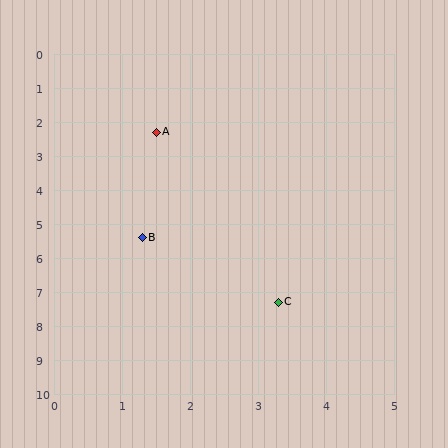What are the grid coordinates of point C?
Point C is at approximately (3.3, 7.3).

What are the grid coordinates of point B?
Point B is at approximately (1.3, 5.4).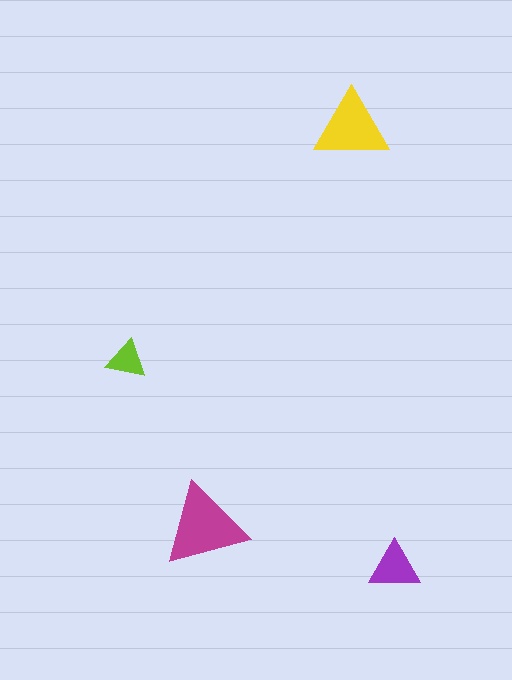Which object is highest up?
The yellow triangle is topmost.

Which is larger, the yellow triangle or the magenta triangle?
The magenta one.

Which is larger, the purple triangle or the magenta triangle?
The magenta one.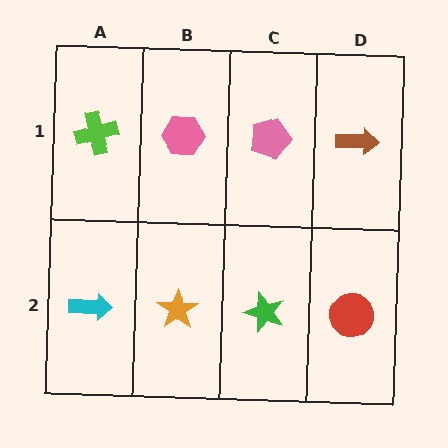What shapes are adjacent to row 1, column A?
A cyan arrow (row 2, column A), a pink hexagon (row 1, column B).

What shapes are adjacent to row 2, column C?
A pink pentagon (row 1, column C), an orange star (row 2, column B), a red circle (row 2, column D).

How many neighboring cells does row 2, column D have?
2.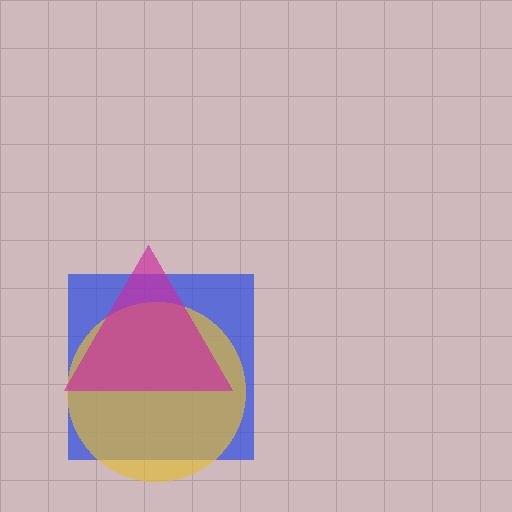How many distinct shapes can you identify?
There are 3 distinct shapes: a blue square, a yellow circle, a magenta triangle.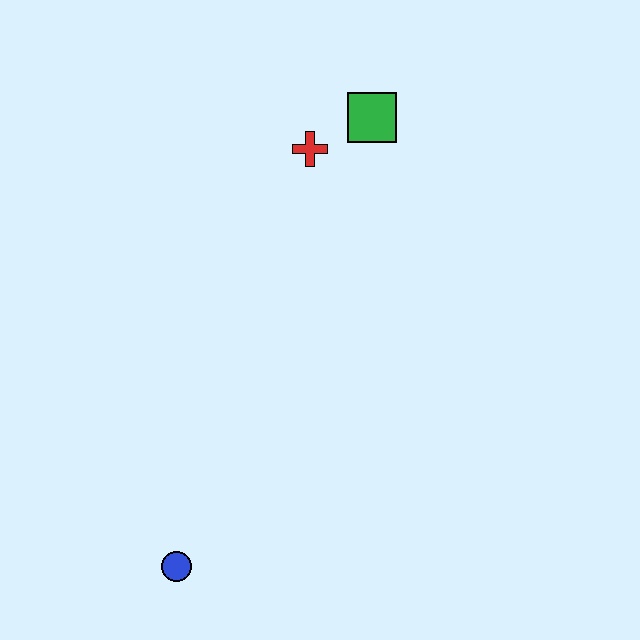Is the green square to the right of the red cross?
Yes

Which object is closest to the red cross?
The green square is closest to the red cross.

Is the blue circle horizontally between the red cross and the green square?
No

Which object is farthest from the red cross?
The blue circle is farthest from the red cross.